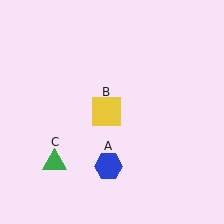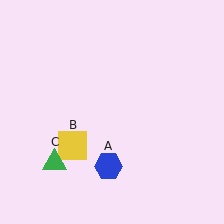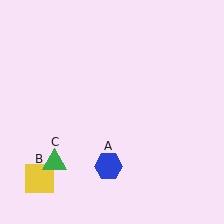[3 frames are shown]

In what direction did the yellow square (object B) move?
The yellow square (object B) moved down and to the left.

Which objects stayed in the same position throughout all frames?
Blue hexagon (object A) and green triangle (object C) remained stationary.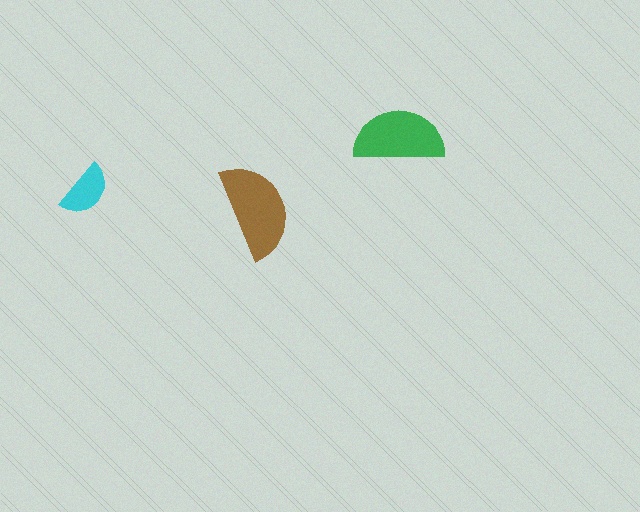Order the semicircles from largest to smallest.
the brown one, the green one, the cyan one.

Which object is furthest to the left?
The cyan semicircle is leftmost.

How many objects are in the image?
There are 3 objects in the image.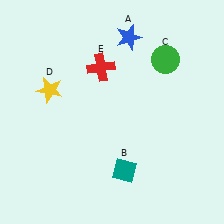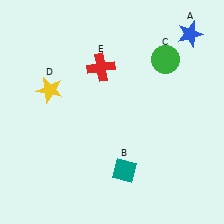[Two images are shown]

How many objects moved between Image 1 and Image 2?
1 object moved between the two images.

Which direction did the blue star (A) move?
The blue star (A) moved right.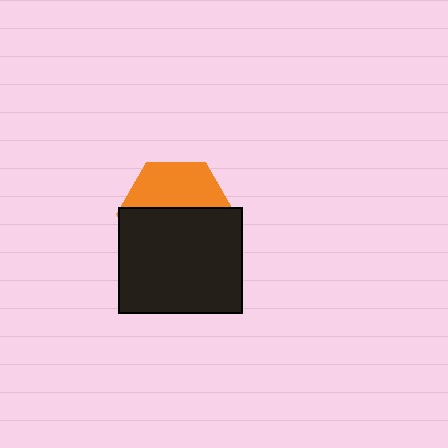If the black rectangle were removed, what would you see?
You would see the complete orange hexagon.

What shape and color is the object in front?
The object in front is a black rectangle.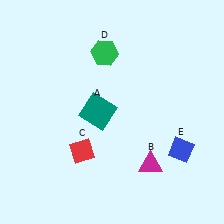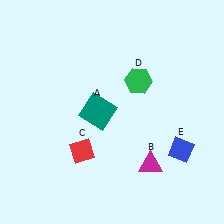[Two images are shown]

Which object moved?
The green hexagon (D) moved right.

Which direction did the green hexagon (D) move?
The green hexagon (D) moved right.